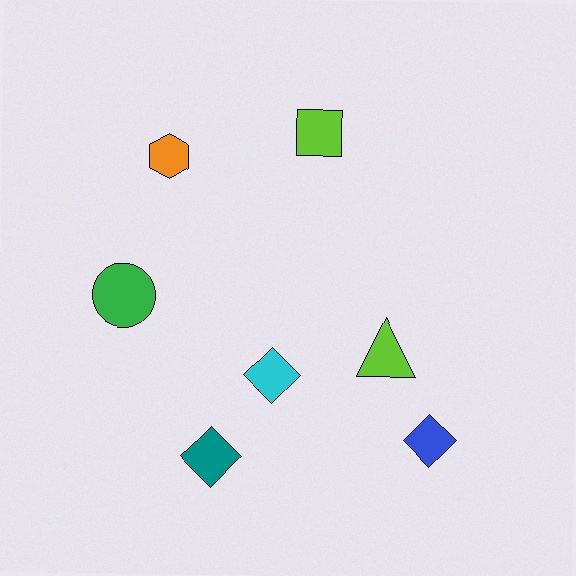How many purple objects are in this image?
There are no purple objects.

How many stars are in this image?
There are no stars.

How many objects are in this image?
There are 7 objects.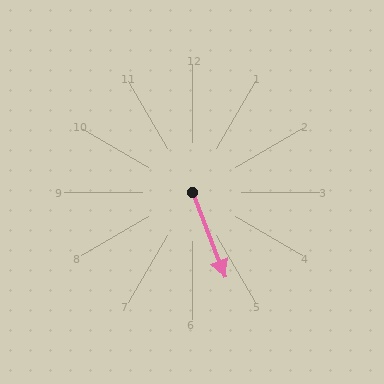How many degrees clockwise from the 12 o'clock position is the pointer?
Approximately 159 degrees.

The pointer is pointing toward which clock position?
Roughly 5 o'clock.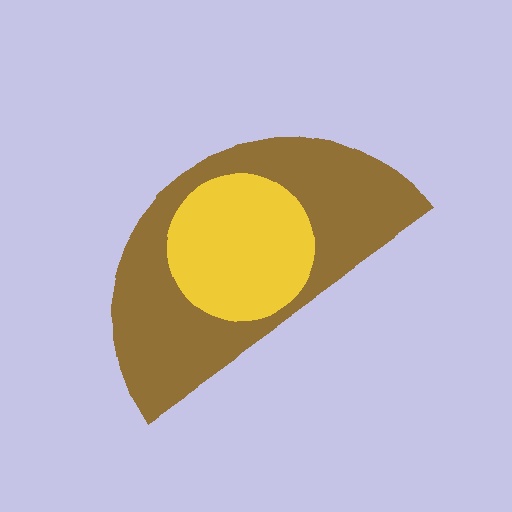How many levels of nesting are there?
2.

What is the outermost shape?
The brown semicircle.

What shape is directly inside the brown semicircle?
The yellow circle.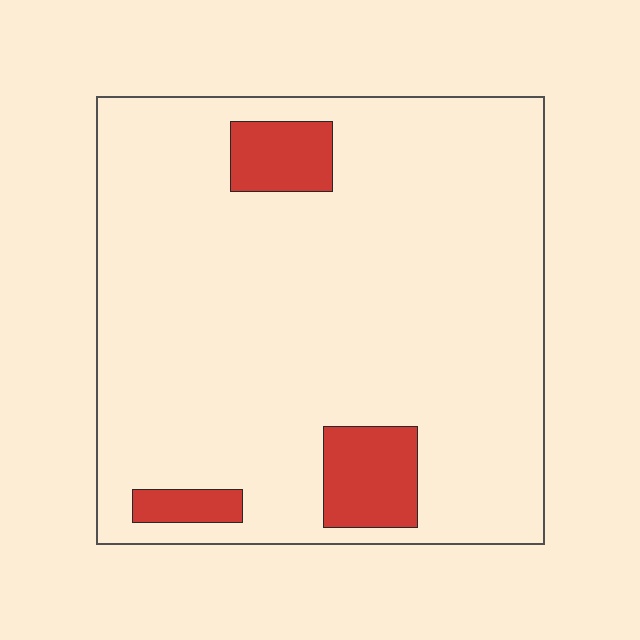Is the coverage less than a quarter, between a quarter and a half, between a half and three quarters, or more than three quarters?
Less than a quarter.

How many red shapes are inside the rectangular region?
3.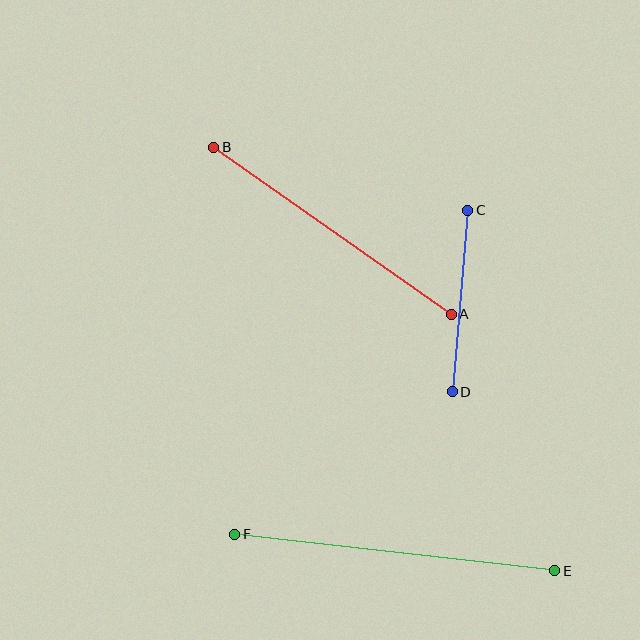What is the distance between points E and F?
The distance is approximately 322 pixels.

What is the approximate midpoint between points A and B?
The midpoint is at approximately (333, 231) pixels.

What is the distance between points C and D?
The distance is approximately 182 pixels.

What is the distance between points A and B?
The distance is approximately 290 pixels.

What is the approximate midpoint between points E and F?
The midpoint is at approximately (395, 552) pixels.